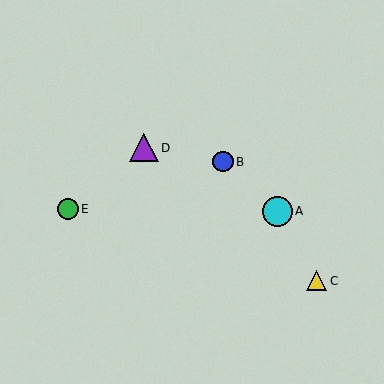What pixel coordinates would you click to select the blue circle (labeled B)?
Click at (223, 162) to select the blue circle B.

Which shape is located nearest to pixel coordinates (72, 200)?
The green circle (labeled E) at (68, 209) is nearest to that location.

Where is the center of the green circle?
The center of the green circle is at (68, 209).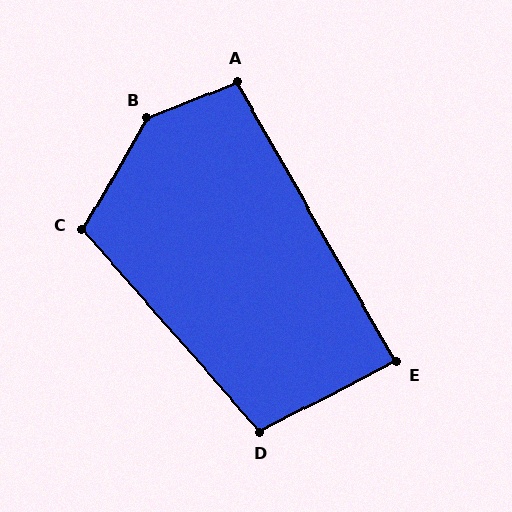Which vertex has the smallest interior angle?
E, at approximately 88 degrees.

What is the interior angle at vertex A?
Approximately 97 degrees (obtuse).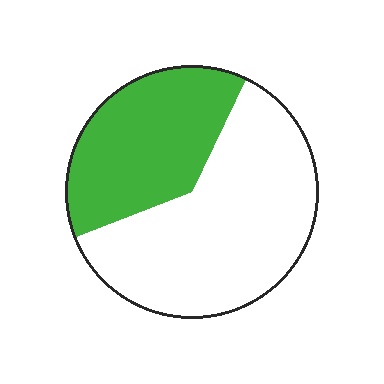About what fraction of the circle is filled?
About three eighths (3/8).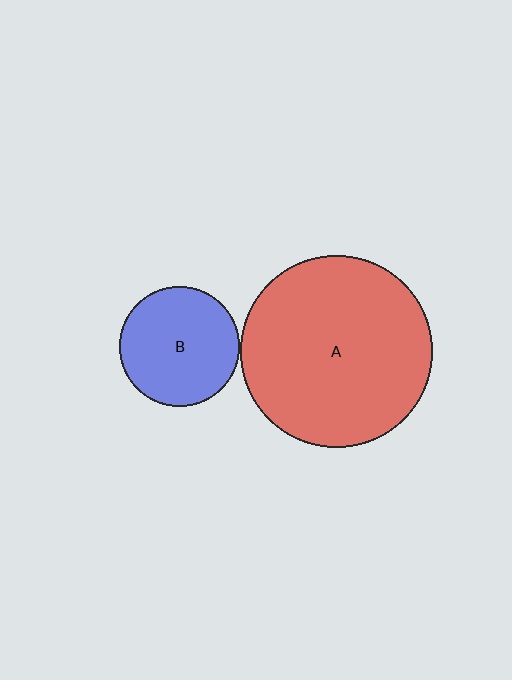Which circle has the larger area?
Circle A (red).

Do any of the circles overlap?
No, none of the circles overlap.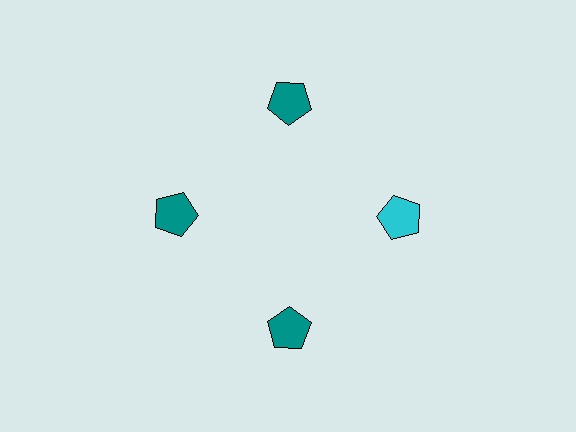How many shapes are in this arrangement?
There are 4 shapes arranged in a ring pattern.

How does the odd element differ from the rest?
It has a different color: cyan instead of teal.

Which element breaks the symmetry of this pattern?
The cyan pentagon at roughly the 3 o'clock position breaks the symmetry. All other shapes are teal pentagons.